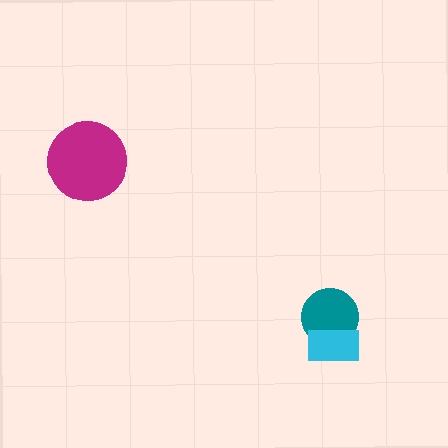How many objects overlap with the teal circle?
1 object overlaps with the teal circle.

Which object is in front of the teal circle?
The cyan rectangle is in front of the teal circle.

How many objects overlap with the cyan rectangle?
1 object overlaps with the cyan rectangle.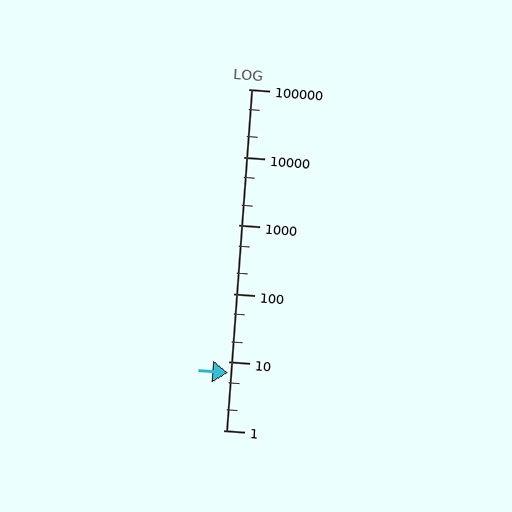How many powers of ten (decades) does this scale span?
The scale spans 5 decades, from 1 to 100000.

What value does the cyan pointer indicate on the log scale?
The pointer indicates approximately 7.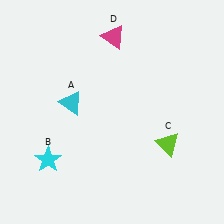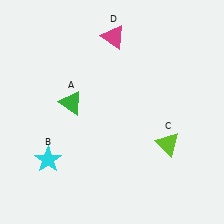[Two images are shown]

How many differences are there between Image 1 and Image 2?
There is 1 difference between the two images.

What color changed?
The triangle (A) changed from cyan in Image 1 to green in Image 2.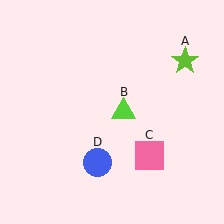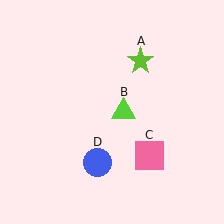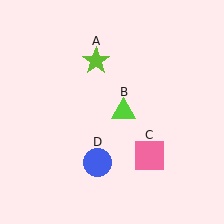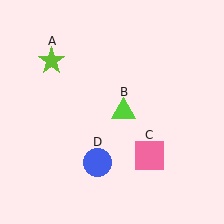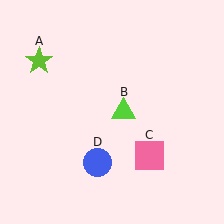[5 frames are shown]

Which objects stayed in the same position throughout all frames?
Lime triangle (object B) and pink square (object C) and blue circle (object D) remained stationary.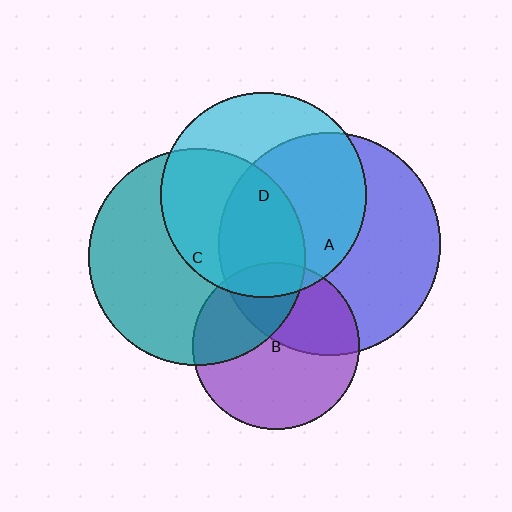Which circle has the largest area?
Circle A (blue).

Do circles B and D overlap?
Yes.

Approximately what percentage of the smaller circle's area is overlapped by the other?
Approximately 10%.